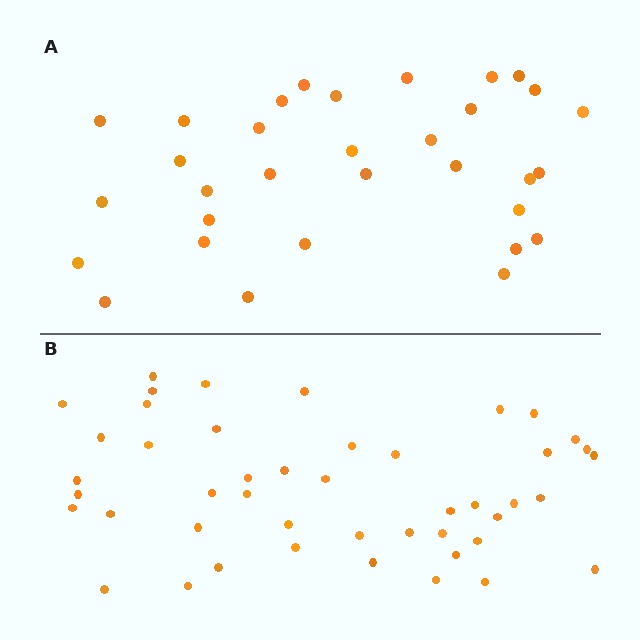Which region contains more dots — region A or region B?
Region B (the bottom region) has more dots.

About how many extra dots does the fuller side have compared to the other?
Region B has approximately 15 more dots than region A.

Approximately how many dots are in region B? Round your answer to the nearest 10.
About 50 dots. (The exact count is 46, which rounds to 50.)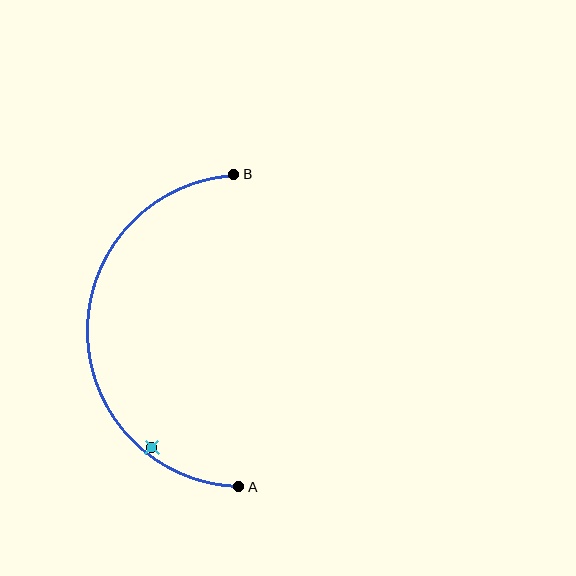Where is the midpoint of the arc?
The arc midpoint is the point on the curve farthest from the straight line joining A and B. It sits to the left of that line.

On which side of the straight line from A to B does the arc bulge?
The arc bulges to the left of the straight line connecting A and B.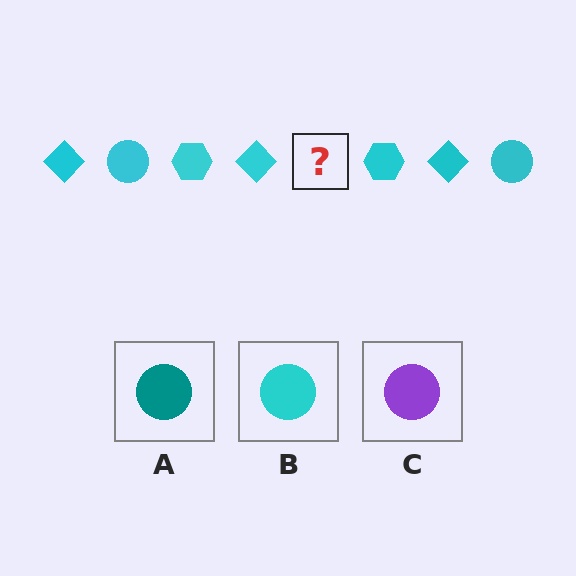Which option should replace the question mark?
Option B.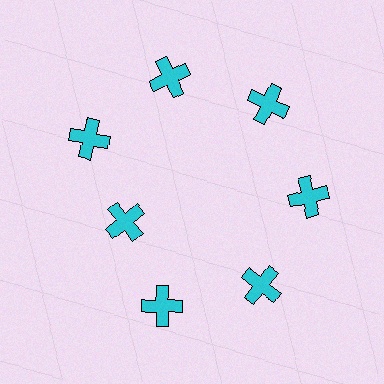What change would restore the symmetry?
The symmetry would be restored by moving it outward, back onto the ring so that all 7 crosses sit at equal angles and equal distance from the center.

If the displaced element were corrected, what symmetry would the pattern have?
It would have 7-fold rotational symmetry — the pattern would map onto itself every 51 degrees.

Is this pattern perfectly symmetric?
No. The 7 cyan crosses are arranged in a ring, but one element near the 8 o'clock position is pulled inward toward the center, breaking the 7-fold rotational symmetry.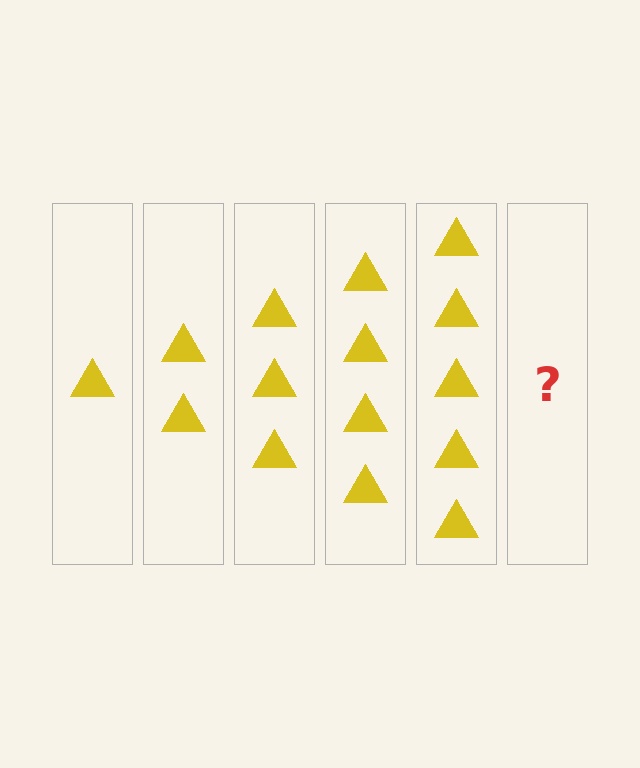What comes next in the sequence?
The next element should be 6 triangles.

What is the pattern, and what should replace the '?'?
The pattern is that each step adds one more triangle. The '?' should be 6 triangles.